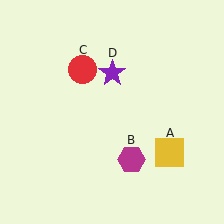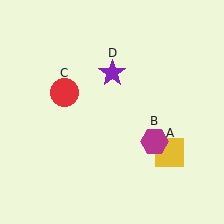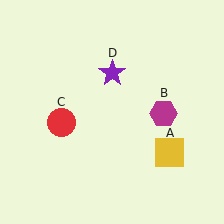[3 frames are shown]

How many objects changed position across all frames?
2 objects changed position: magenta hexagon (object B), red circle (object C).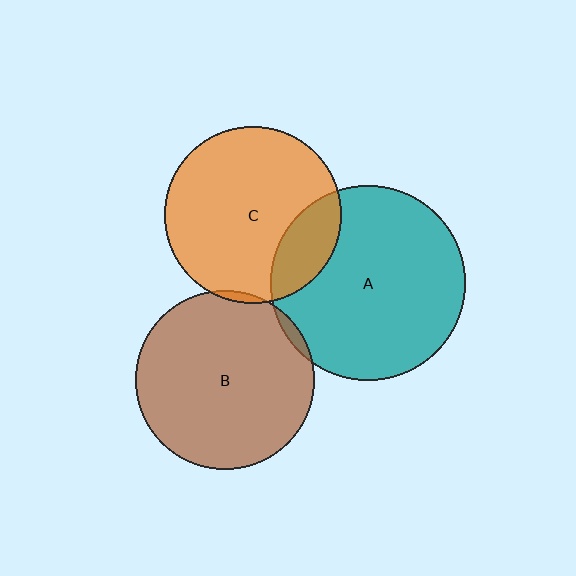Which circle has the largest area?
Circle A (teal).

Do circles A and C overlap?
Yes.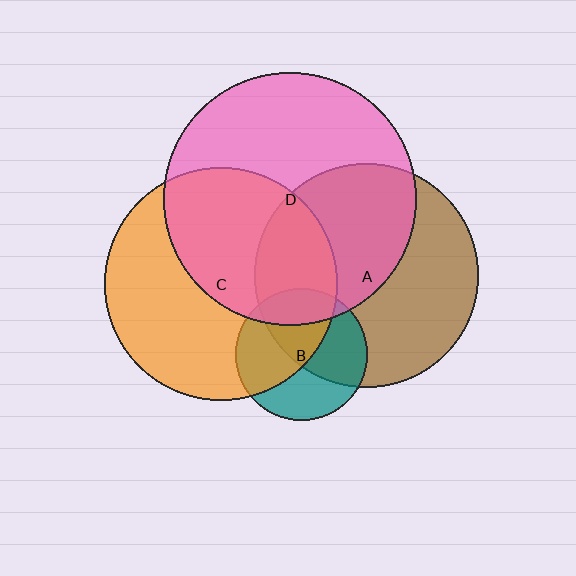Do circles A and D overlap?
Yes.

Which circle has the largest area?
Circle D (pink).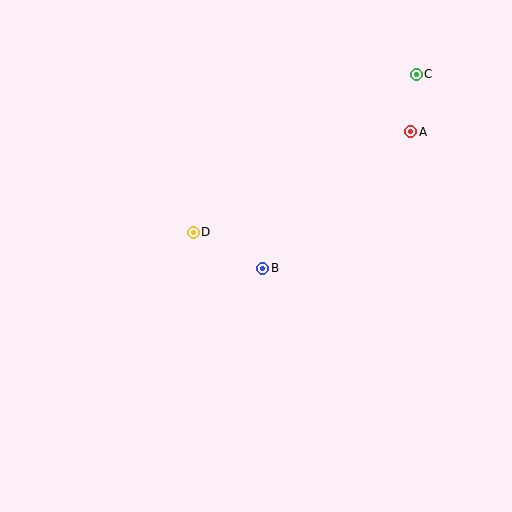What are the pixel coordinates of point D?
Point D is at (193, 232).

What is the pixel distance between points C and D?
The distance between C and D is 273 pixels.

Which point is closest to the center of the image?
Point B at (263, 268) is closest to the center.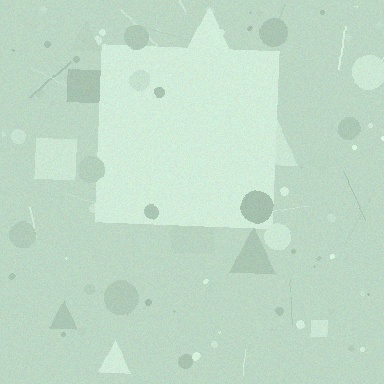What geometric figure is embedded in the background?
A square is embedded in the background.